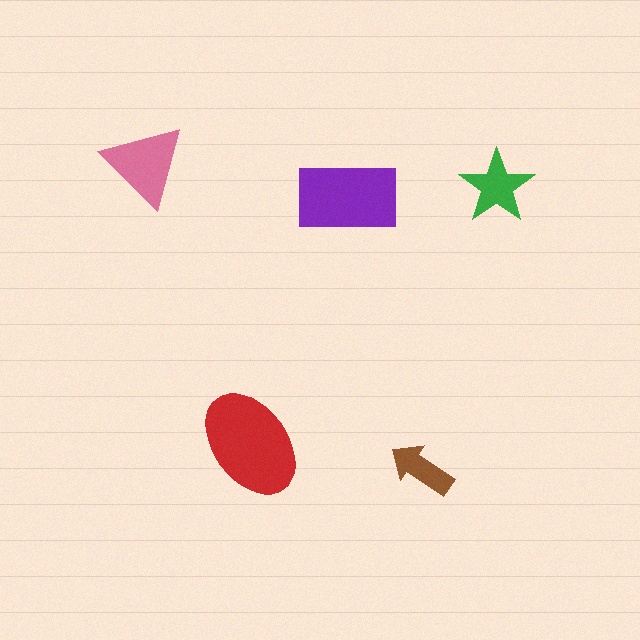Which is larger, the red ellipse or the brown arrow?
The red ellipse.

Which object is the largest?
The red ellipse.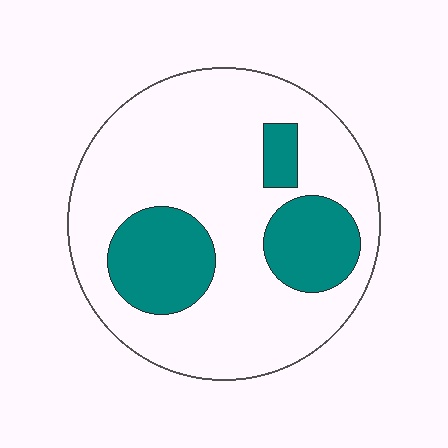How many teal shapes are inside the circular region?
3.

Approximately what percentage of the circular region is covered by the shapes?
Approximately 25%.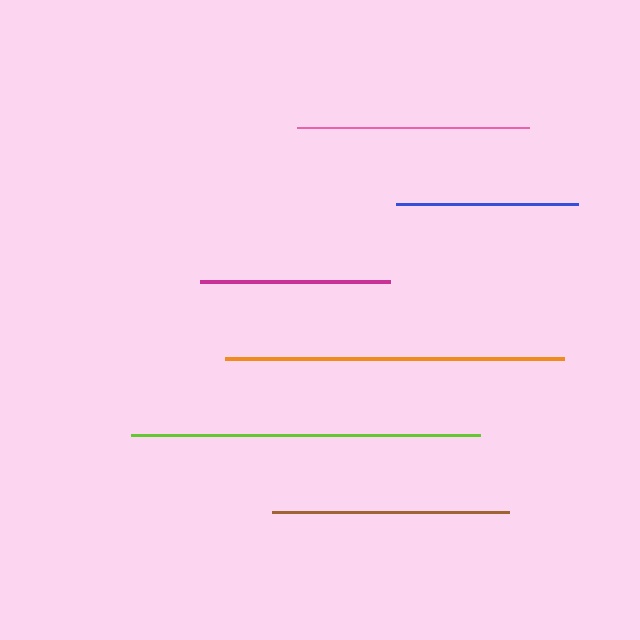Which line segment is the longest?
The lime line is the longest at approximately 349 pixels.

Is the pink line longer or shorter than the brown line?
The brown line is longer than the pink line.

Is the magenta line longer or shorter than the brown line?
The brown line is longer than the magenta line.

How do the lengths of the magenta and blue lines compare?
The magenta and blue lines are approximately the same length.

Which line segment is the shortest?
The blue line is the shortest at approximately 182 pixels.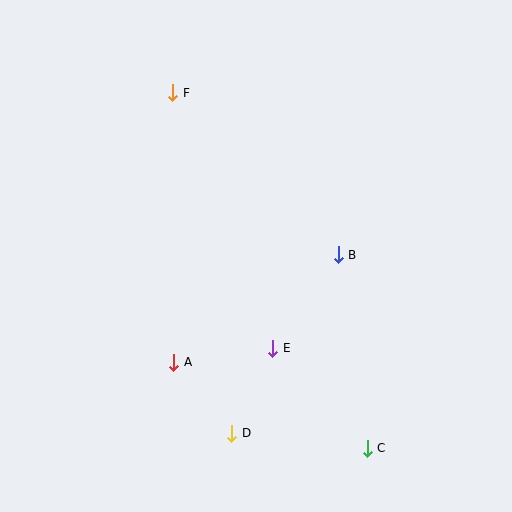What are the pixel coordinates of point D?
Point D is at (232, 433).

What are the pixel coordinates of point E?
Point E is at (273, 348).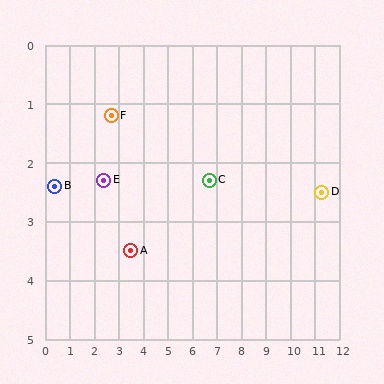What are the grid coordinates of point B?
Point B is at approximately (0.4, 2.4).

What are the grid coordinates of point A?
Point A is at approximately (3.5, 3.5).